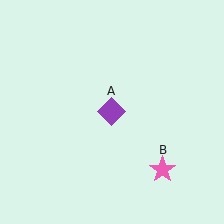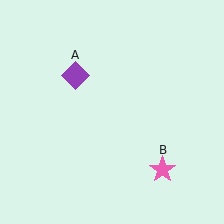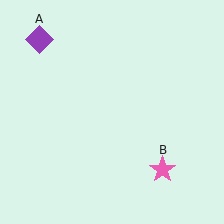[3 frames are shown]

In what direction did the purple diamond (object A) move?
The purple diamond (object A) moved up and to the left.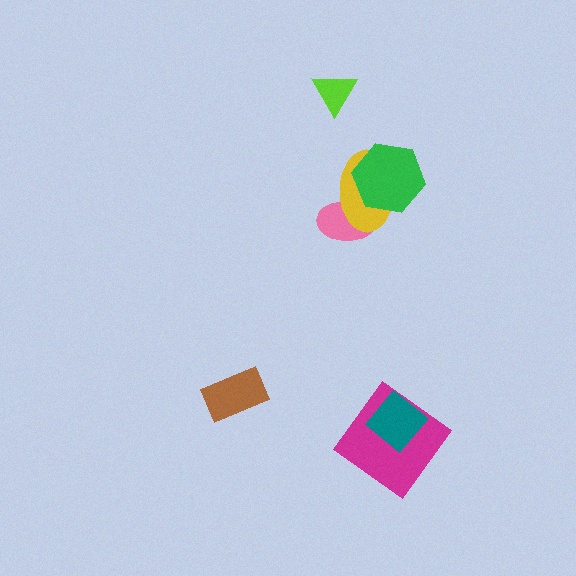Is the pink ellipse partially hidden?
Yes, it is partially covered by another shape.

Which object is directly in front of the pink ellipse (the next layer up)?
The yellow ellipse is directly in front of the pink ellipse.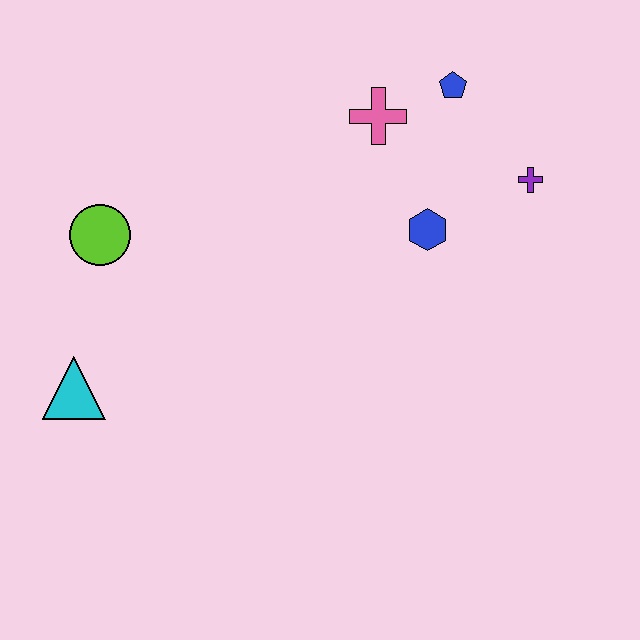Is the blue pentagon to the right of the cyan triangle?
Yes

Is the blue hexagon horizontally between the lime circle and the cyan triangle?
No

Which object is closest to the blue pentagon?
The pink cross is closest to the blue pentagon.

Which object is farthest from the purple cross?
The cyan triangle is farthest from the purple cross.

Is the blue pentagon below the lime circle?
No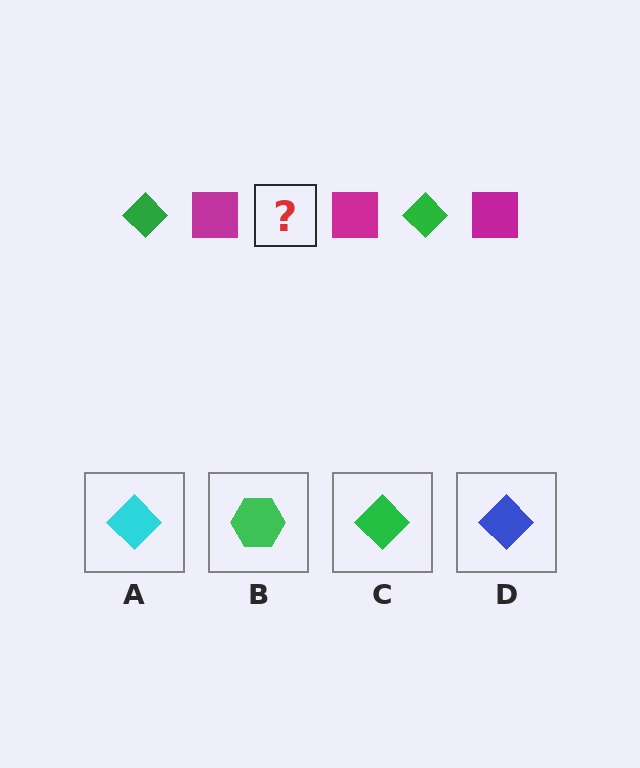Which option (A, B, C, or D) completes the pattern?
C.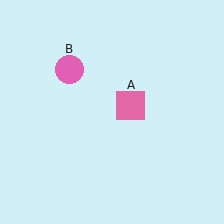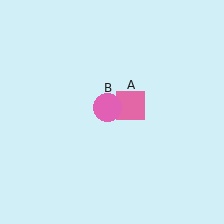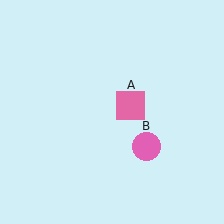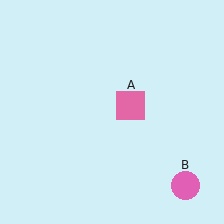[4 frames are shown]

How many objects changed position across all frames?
1 object changed position: pink circle (object B).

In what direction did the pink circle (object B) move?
The pink circle (object B) moved down and to the right.